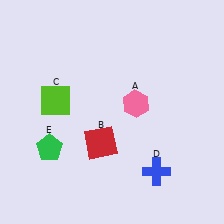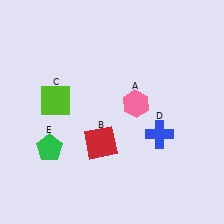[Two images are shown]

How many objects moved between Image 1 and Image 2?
1 object moved between the two images.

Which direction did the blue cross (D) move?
The blue cross (D) moved up.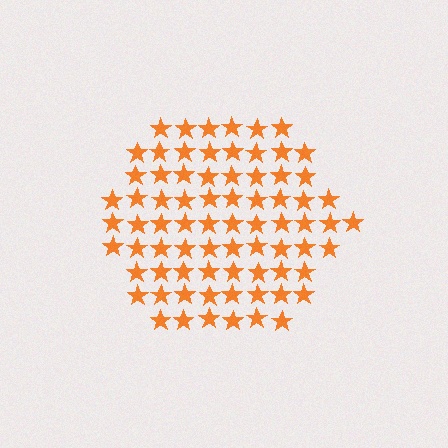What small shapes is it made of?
It is made of small stars.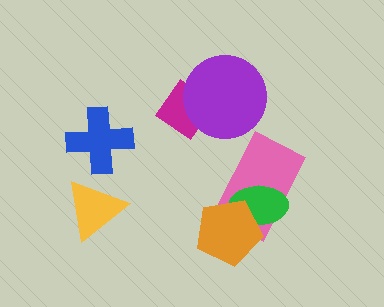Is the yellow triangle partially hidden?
No, no other shape covers it.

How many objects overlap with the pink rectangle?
2 objects overlap with the pink rectangle.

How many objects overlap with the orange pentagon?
2 objects overlap with the orange pentagon.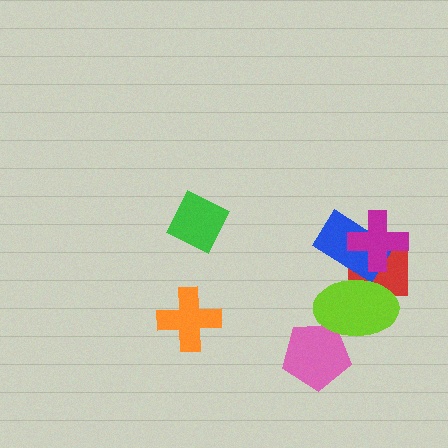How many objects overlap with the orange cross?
0 objects overlap with the orange cross.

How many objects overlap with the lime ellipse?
3 objects overlap with the lime ellipse.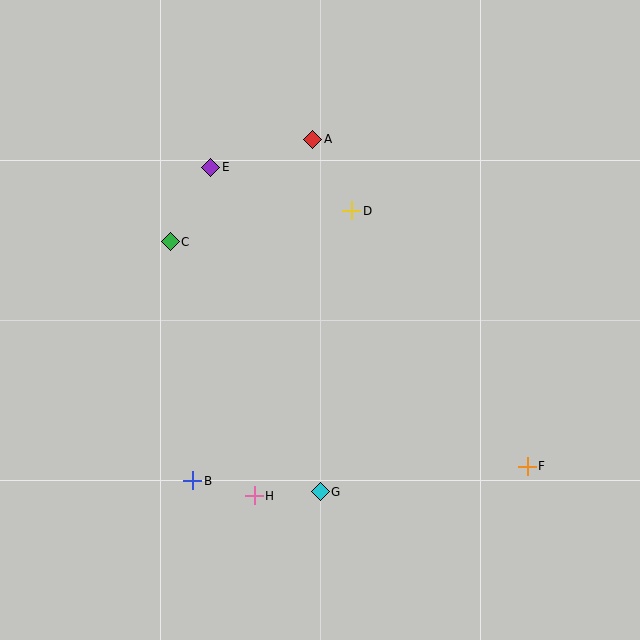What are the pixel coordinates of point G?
Point G is at (320, 492).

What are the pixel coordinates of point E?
Point E is at (211, 167).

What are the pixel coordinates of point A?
Point A is at (313, 139).